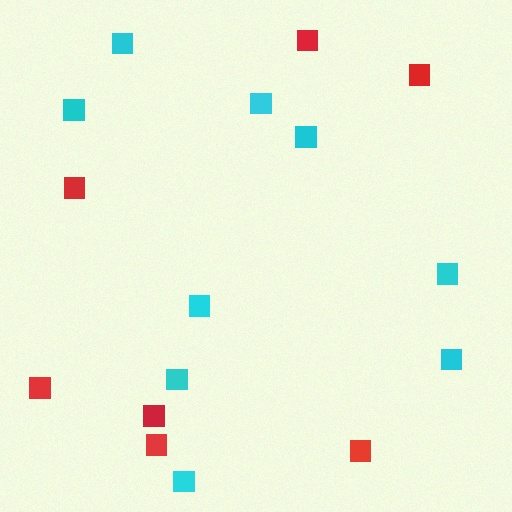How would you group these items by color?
There are 2 groups: one group of red squares (7) and one group of cyan squares (9).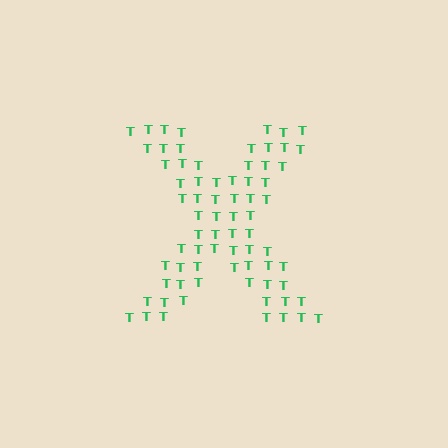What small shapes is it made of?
It is made of small letter T's.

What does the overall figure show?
The overall figure shows the letter X.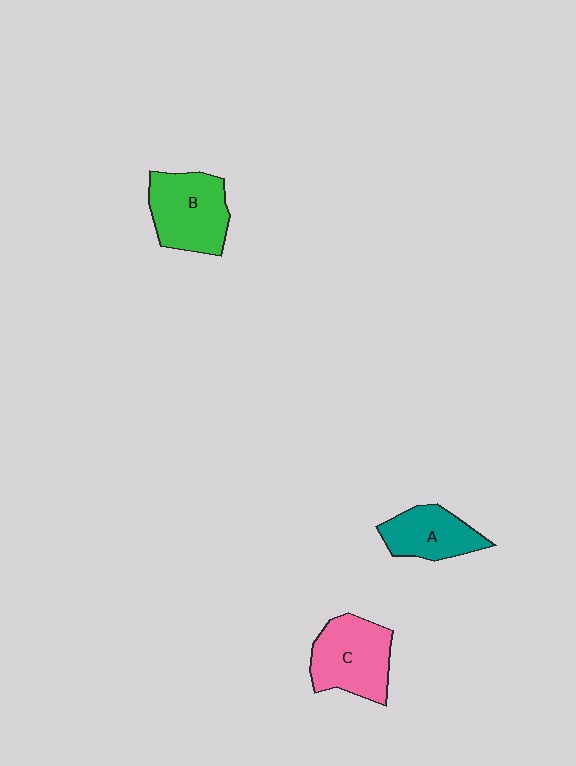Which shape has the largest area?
Shape B (green).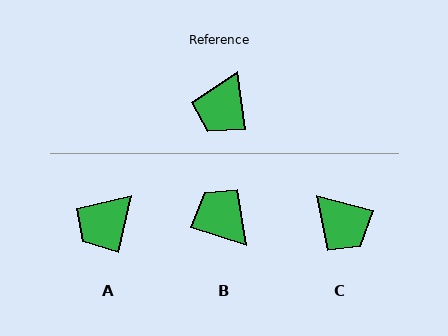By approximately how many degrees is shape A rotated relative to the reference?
Approximately 20 degrees clockwise.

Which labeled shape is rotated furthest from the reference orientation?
B, about 116 degrees away.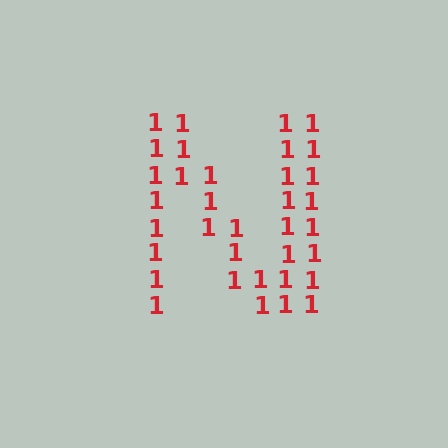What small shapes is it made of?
It is made of small digit 1's.